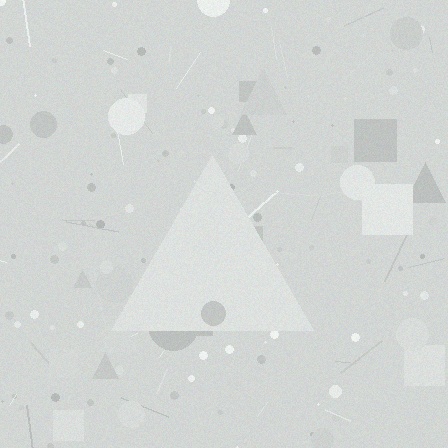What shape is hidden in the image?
A triangle is hidden in the image.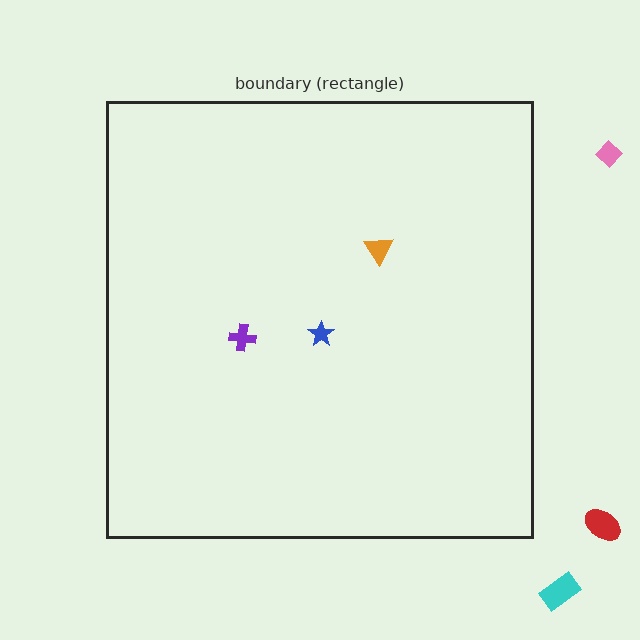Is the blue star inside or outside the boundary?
Inside.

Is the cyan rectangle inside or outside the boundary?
Outside.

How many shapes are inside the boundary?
3 inside, 3 outside.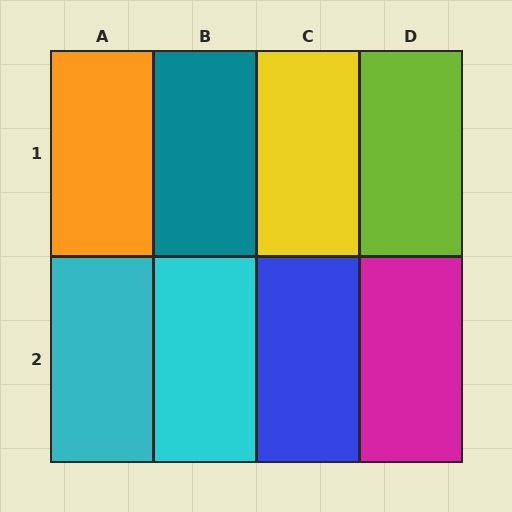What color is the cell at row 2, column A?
Cyan.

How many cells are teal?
1 cell is teal.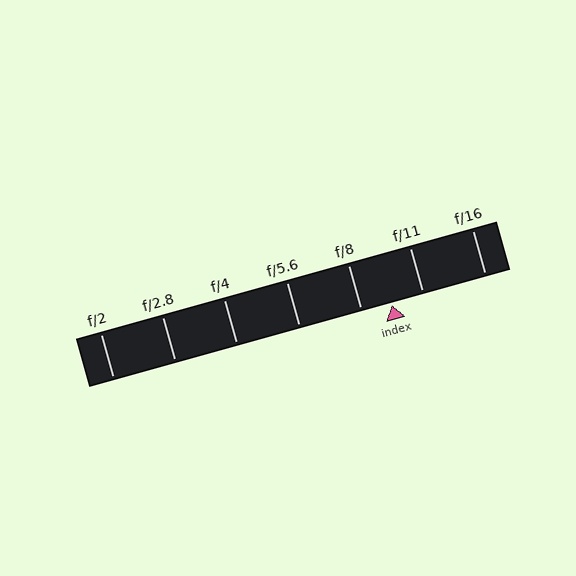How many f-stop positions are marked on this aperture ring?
There are 7 f-stop positions marked.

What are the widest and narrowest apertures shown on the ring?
The widest aperture shown is f/2 and the narrowest is f/16.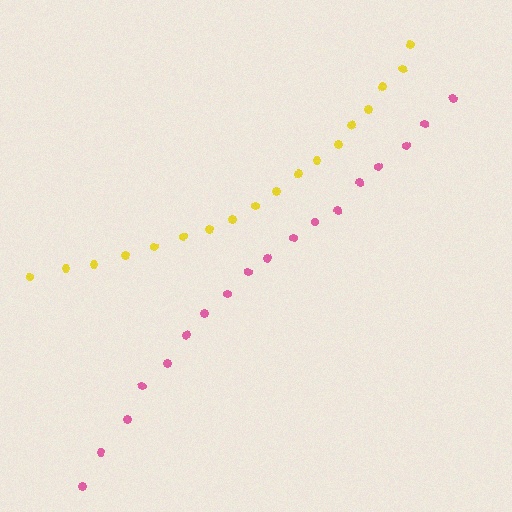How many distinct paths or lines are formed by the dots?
There are 2 distinct paths.